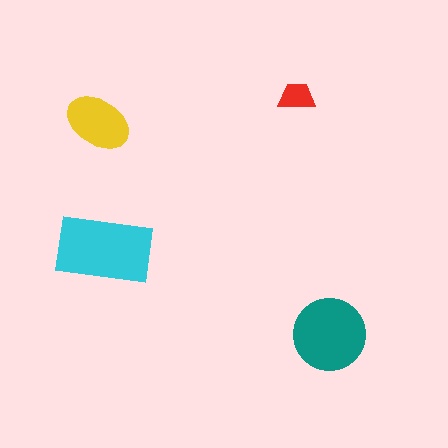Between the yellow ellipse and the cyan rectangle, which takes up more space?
The cyan rectangle.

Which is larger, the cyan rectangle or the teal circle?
The cyan rectangle.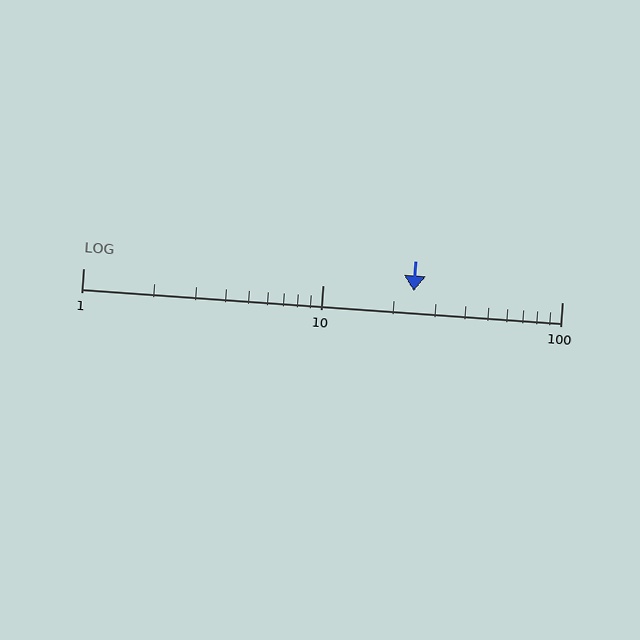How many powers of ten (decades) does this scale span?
The scale spans 2 decades, from 1 to 100.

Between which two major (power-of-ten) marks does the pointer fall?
The pointer is between 10 and 100.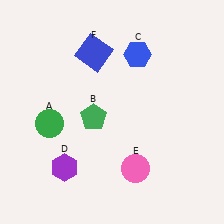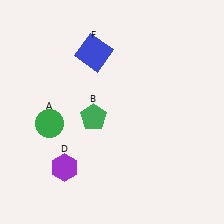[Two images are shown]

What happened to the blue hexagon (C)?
The blue hexagon (C) was removed in Image 2. It was in the top-right area of Image 1.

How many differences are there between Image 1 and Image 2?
There are 2 differences between the two images.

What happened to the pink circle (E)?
The pink circle (E) was removed in Image 2. It was in the bottom-right area of Image 1.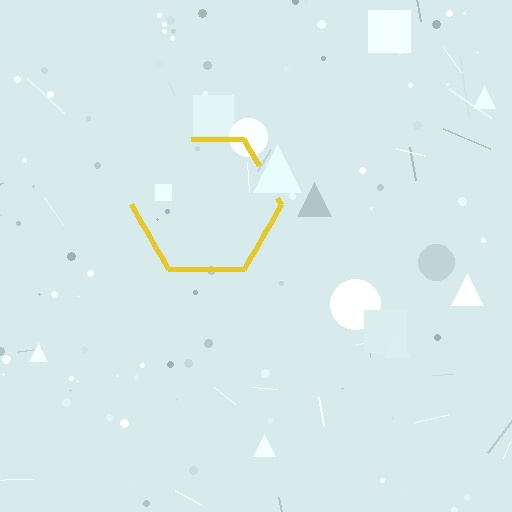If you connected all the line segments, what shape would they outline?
They would outline a hexagon.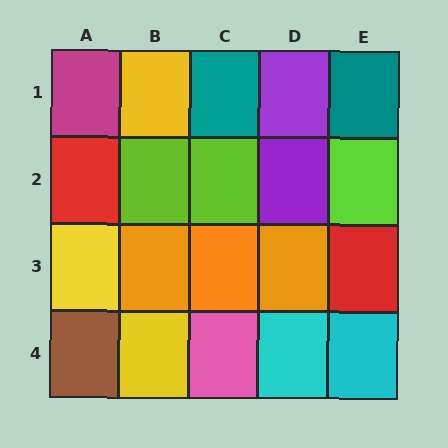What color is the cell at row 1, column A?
Magenta.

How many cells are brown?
1 cell is brown.